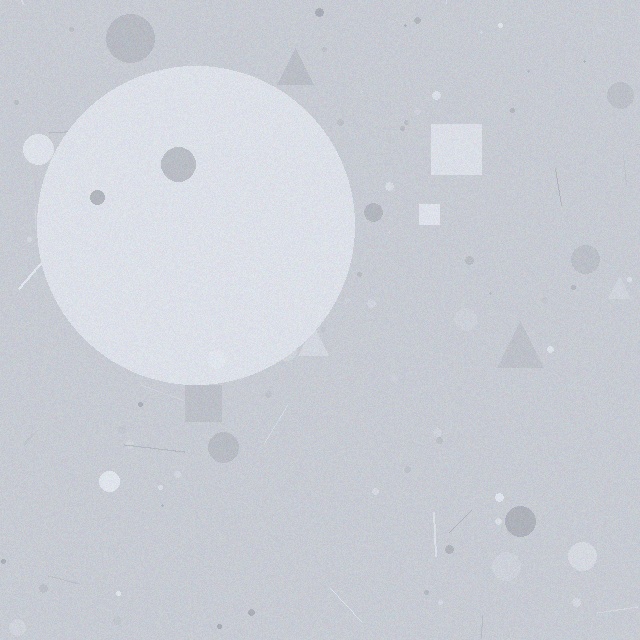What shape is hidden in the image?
A circle is hidden in the image.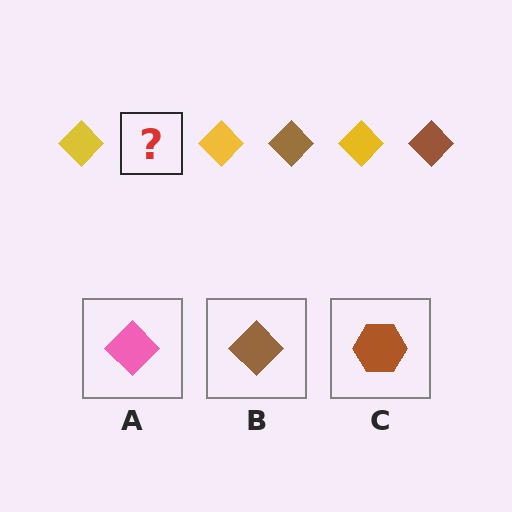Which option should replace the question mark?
Option B.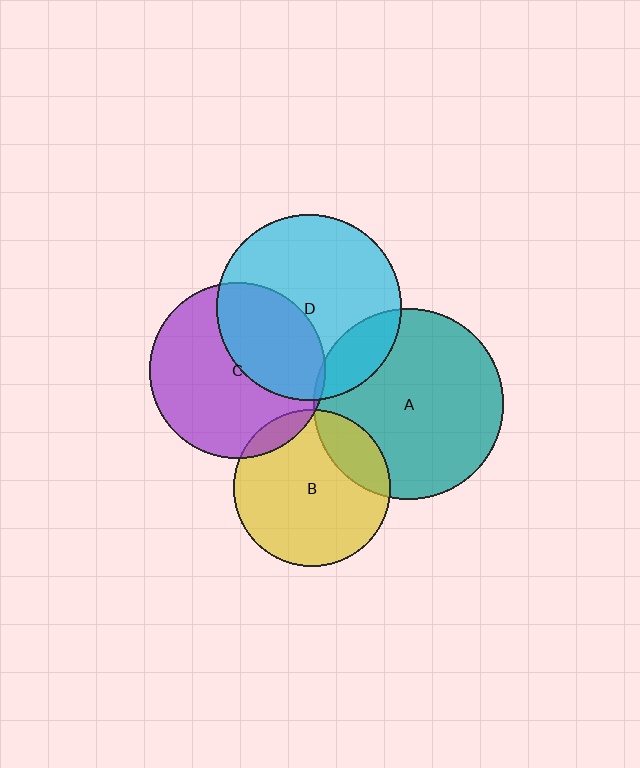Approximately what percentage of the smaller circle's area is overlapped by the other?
Approximately 10%.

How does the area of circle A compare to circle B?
Approximately 1.5 times.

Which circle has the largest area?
Circle A (teal).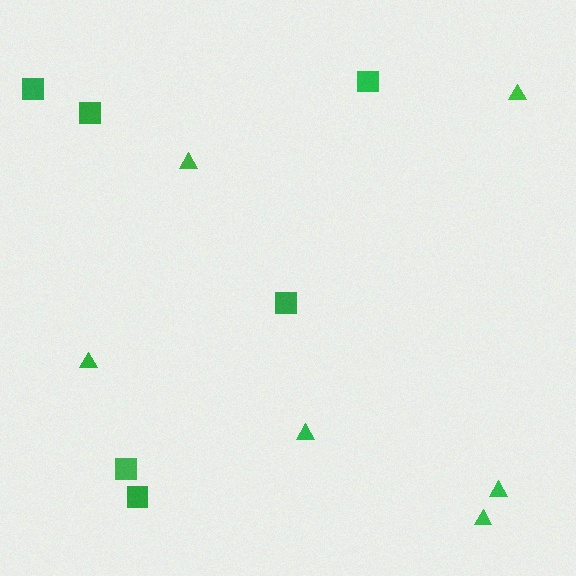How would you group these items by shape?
There are 2 groups: one group of triangles (6) and one group of squares (6).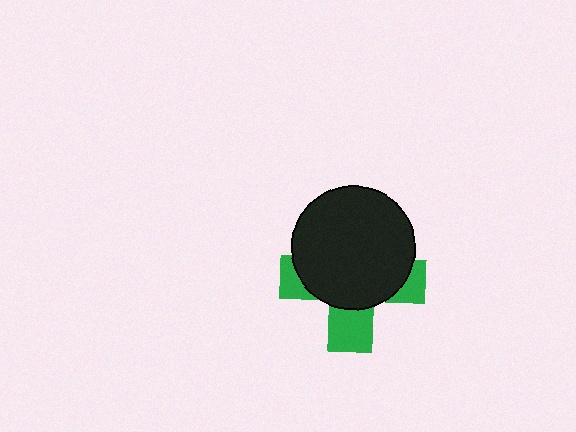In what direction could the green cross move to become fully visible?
The green cross could move down. That would shift it out from behind the black circle entirely.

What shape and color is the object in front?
The object in front is a black circle.